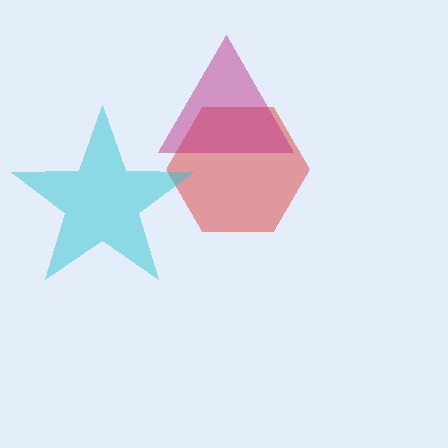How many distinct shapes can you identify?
There are 3 distinct shapes: a red hexagon, a magenta triangle, a cyan star.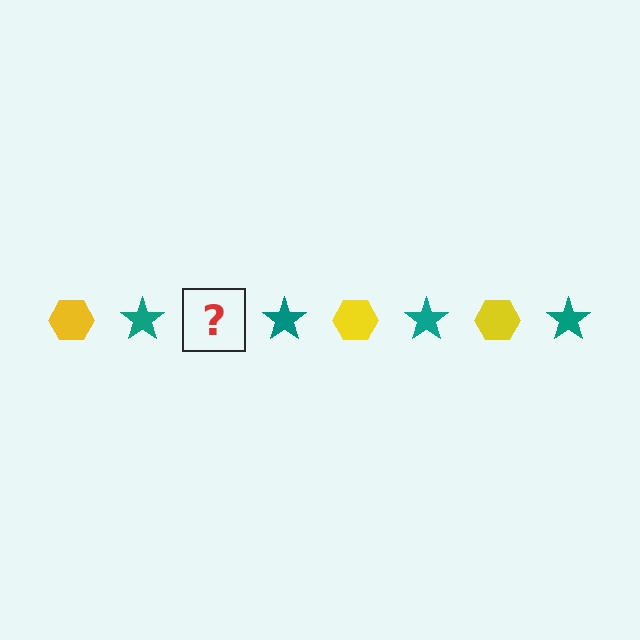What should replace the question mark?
The question mark should be replaced with a yellow hexagon.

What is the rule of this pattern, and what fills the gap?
The rule is that the pattern alternates between yellow hexagon and teal star. The gap should be filled with a yellow hexagon.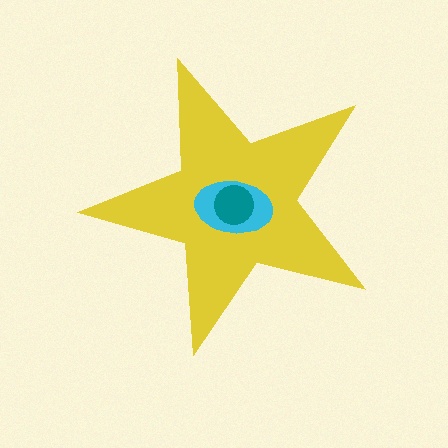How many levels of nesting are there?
3.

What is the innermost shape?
The teal circle.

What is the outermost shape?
The yellow star.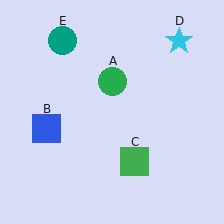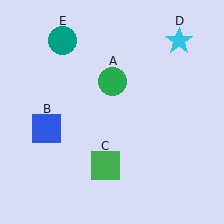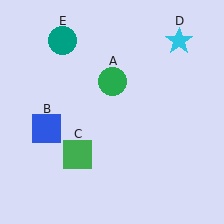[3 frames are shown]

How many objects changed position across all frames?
1 object changed position: green square (object C).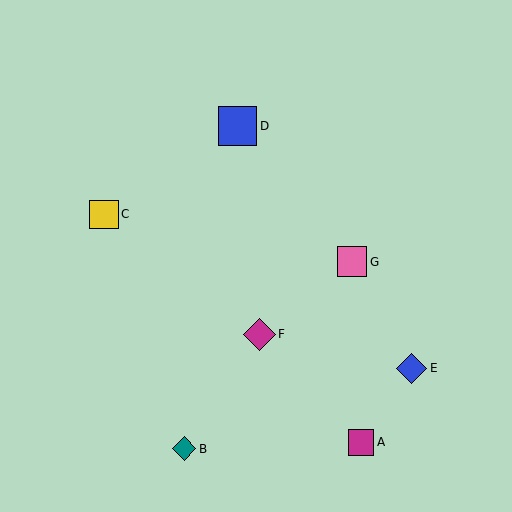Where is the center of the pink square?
The center of the pink square is at (352, 262).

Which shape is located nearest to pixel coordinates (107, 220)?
The yellow square (labeled C) at (104, 214) is nearest to that location.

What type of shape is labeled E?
Shape E is a blue diamond.